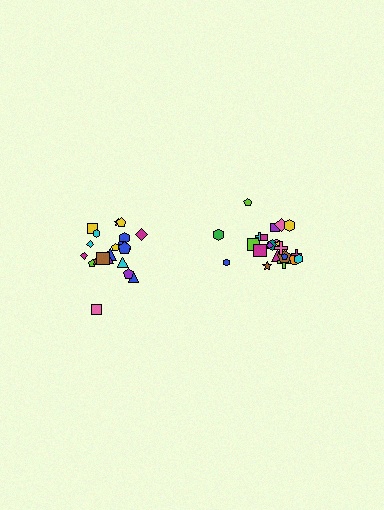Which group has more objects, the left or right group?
The right group.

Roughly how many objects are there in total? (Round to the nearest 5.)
Roughly 45 objects in total.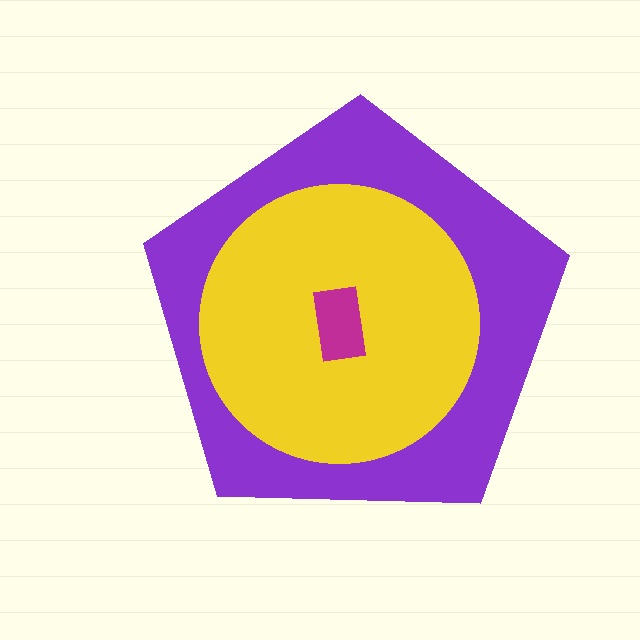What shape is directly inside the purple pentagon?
The yellow circle.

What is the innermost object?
The magenta rectangle.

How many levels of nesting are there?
3.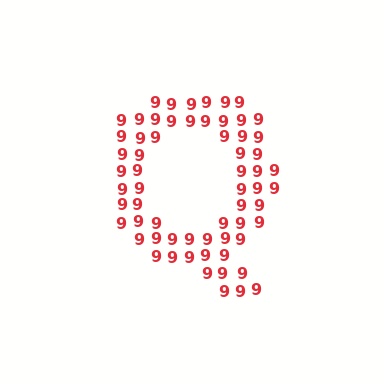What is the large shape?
The large shape is the letter Q.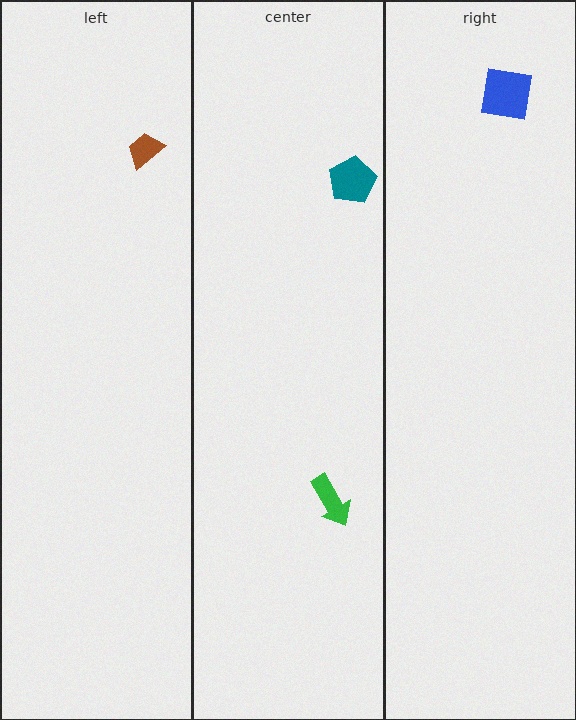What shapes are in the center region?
The teal pentagon, the green arrow.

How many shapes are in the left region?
1.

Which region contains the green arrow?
The center region.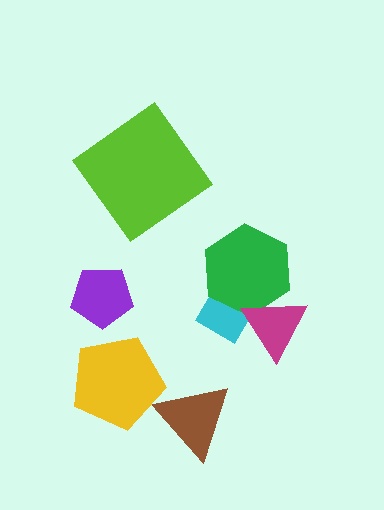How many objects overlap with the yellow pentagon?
0 objects overlap with the yellow pentagon.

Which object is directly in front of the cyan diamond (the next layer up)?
The green hexagon is directly in front of the cyan diamond.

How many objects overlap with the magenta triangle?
2 objects overlap with the magenta triangle.